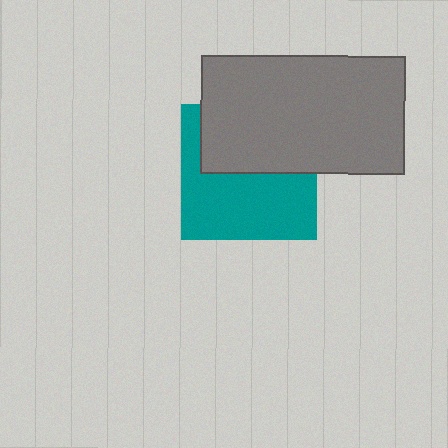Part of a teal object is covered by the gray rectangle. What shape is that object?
It is a square.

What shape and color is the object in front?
The object in front is a gray rectangle.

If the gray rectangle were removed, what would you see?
You would see the complete teal square.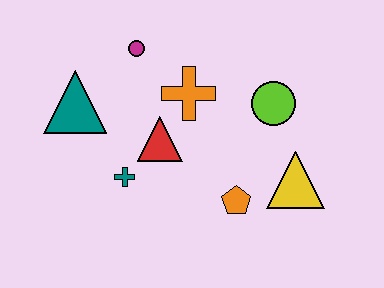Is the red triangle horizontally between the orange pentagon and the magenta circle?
Yes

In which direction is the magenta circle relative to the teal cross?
The magenta circle is above the teal cross.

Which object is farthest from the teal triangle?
The yellow triangle is farthest from the teal triangle.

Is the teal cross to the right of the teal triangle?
Yes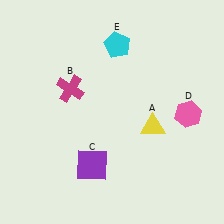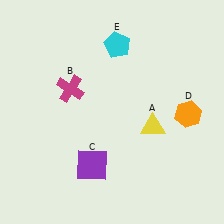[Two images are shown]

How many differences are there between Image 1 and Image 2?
There is 1 difference between the two images.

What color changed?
The hexagon (D) changed from pink in Image 1 to orange in Image 2.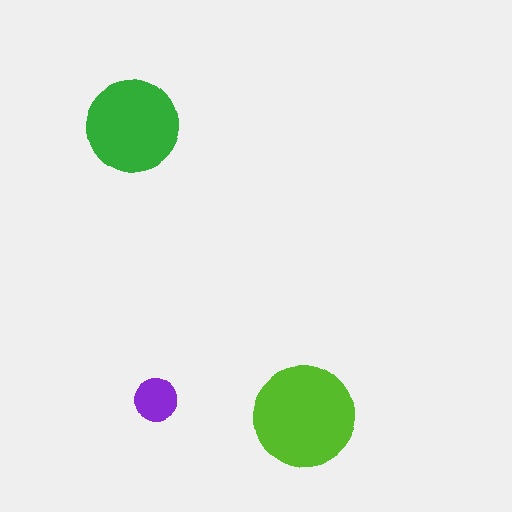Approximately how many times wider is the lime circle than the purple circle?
About 2.5 times wider.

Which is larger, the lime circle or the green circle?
The lime one.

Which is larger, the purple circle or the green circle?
The green one.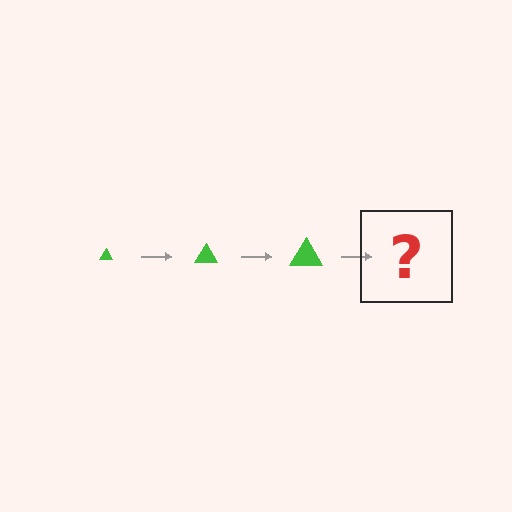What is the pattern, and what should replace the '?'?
The pattern is that the triangle gets progressively larger each step. The '?' should be a green triangle, larger than the previous one.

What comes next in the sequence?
The next element should be a green triangle, larger than the previous one.